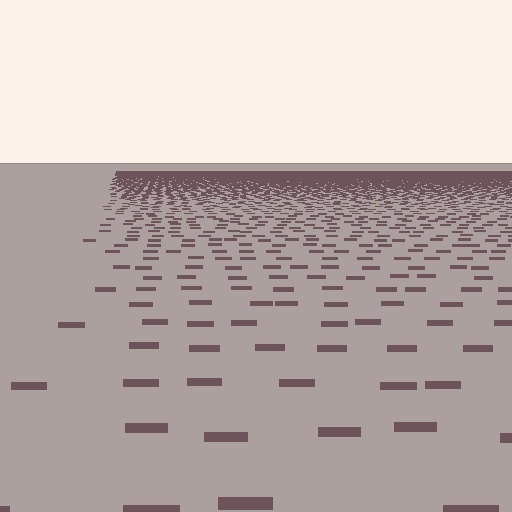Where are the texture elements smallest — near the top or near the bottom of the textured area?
Near the top.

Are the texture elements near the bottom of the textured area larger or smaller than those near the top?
Larger. Near the bottom, elements are closer to the viewer and appear at a bigger on-screen size.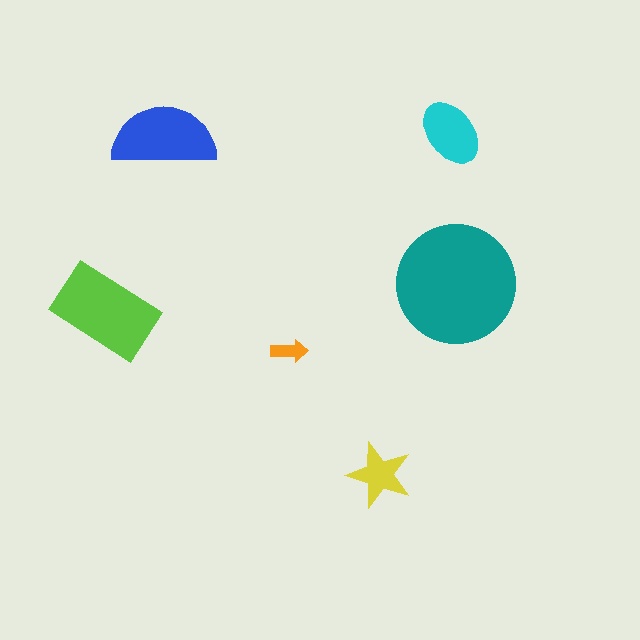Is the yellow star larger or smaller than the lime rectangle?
Smaller.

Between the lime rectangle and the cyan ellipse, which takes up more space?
The lime rectangle.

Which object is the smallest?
The orange arrow.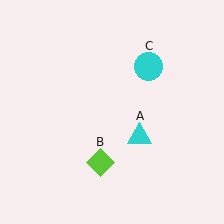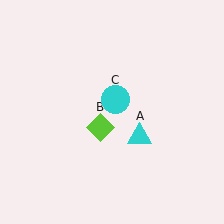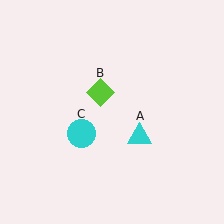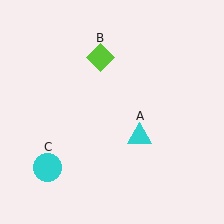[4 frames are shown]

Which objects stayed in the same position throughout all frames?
Cyan triangle (object A) remained stationary.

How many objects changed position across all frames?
2 objects changed position: lime diamond (object B), cyan circle (object C).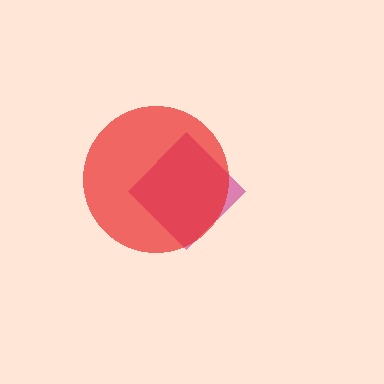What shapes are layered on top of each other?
The layered shapes are: a magenta diamond, a red circle.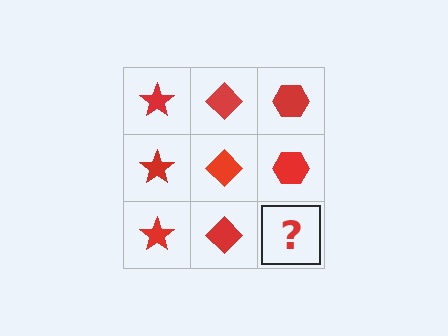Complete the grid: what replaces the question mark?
The question mark should be replaced with a red hexagon.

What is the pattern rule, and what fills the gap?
The rule is that each column has a consistent shape. The gap should be filled with a red hexagon.